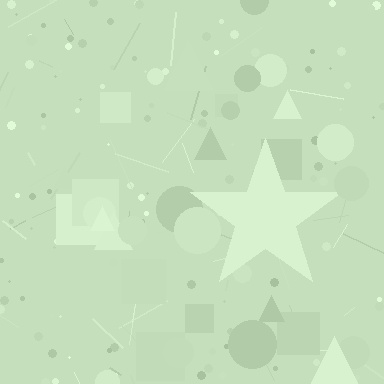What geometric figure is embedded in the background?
A star is embedded in the background.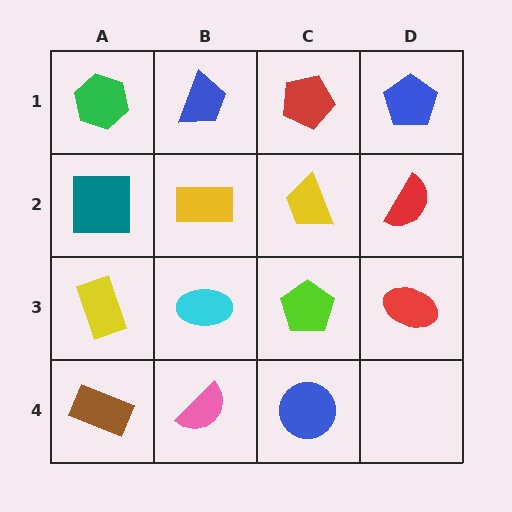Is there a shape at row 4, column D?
No, that cell is empty.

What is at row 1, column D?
A blue pentagon.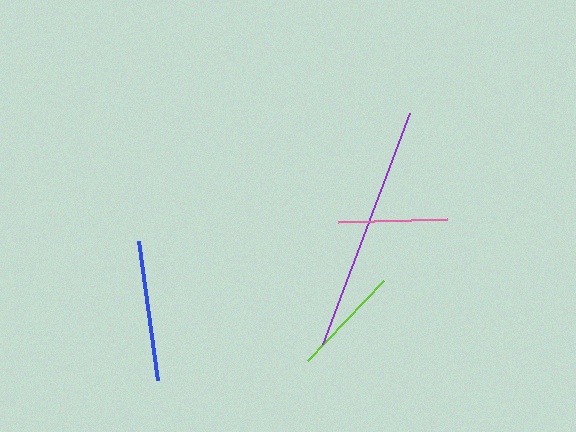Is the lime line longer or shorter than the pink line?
The lime line is longer than the pink line.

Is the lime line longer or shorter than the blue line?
The blue line is longer than the lime line.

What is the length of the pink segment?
The pink segment is approximately 109 pixels long.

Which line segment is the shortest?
The pink line is the shortest at approximately 109 pixels.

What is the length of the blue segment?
The blue segment is approximately 140 pixels long.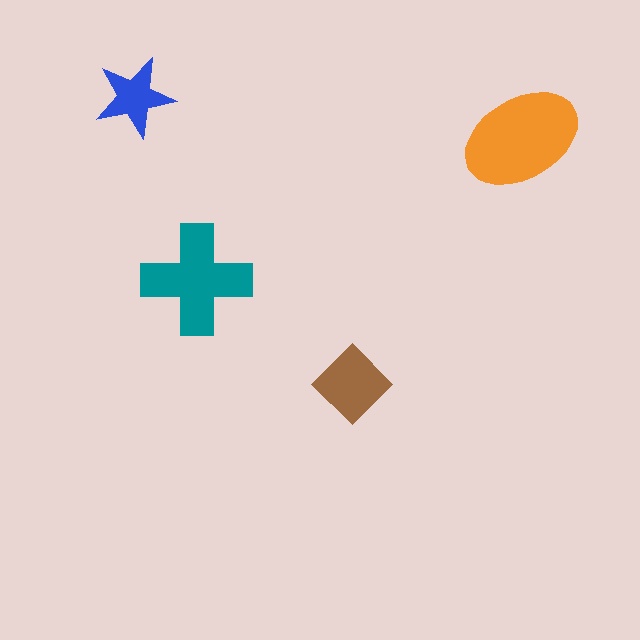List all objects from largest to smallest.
The orange ellipse, the teal cross, the brown diamond, the blue star.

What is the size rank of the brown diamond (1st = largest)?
3rd.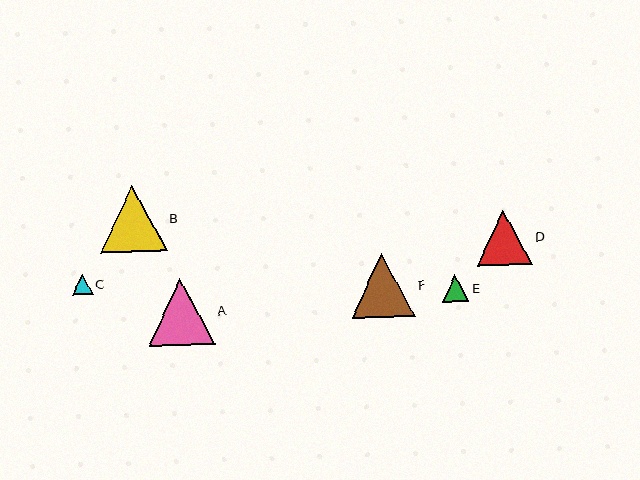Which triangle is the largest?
Triangle A is the largest with a size of approximately 66 pixels.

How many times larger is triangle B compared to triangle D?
Triangle B is approximately 1.2 times the size of triangle D.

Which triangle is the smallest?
Triangle C is the smallest with a size of approximately 20 pixels.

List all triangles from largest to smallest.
From largest to smallest: A, B, F, D, E, C.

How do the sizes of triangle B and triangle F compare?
Triangle B and triangle F are approximately the same size.